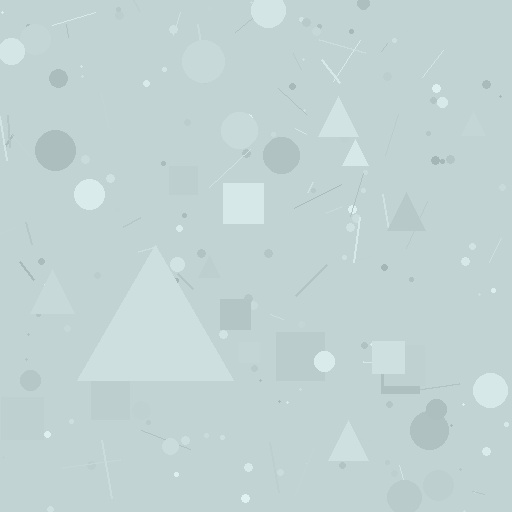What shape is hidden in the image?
A triangle is hidden in the image.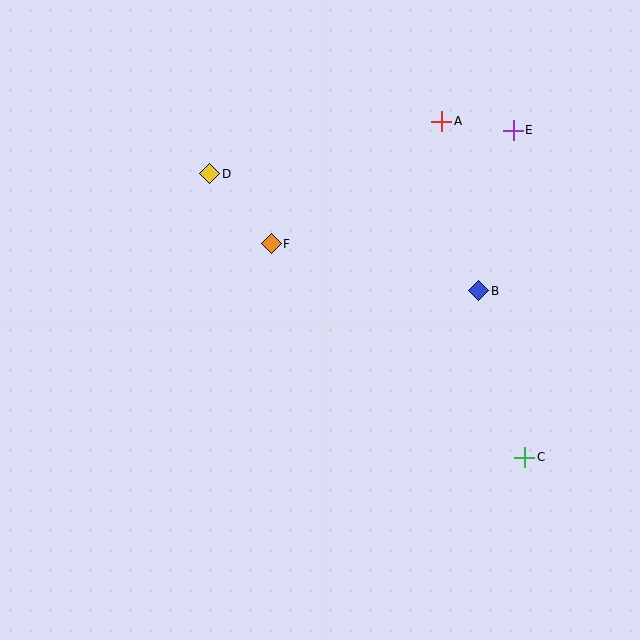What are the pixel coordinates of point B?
Point B is at (479, 291).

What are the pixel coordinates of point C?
Point C is at (525, 457).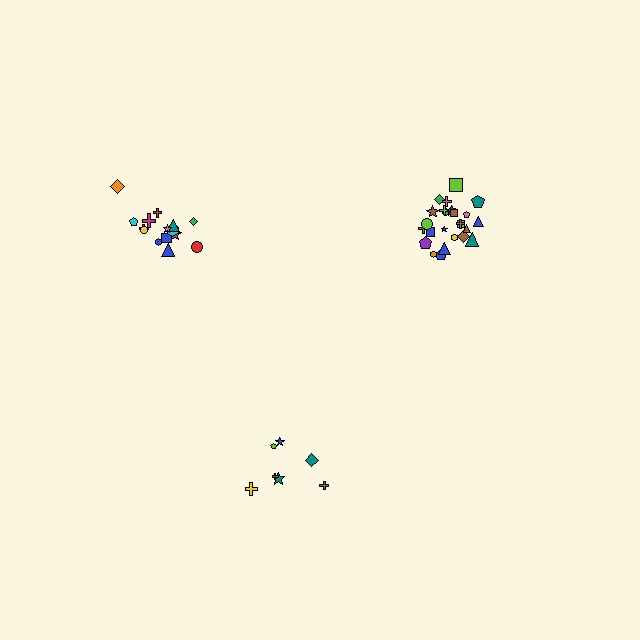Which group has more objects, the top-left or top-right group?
The top-right group.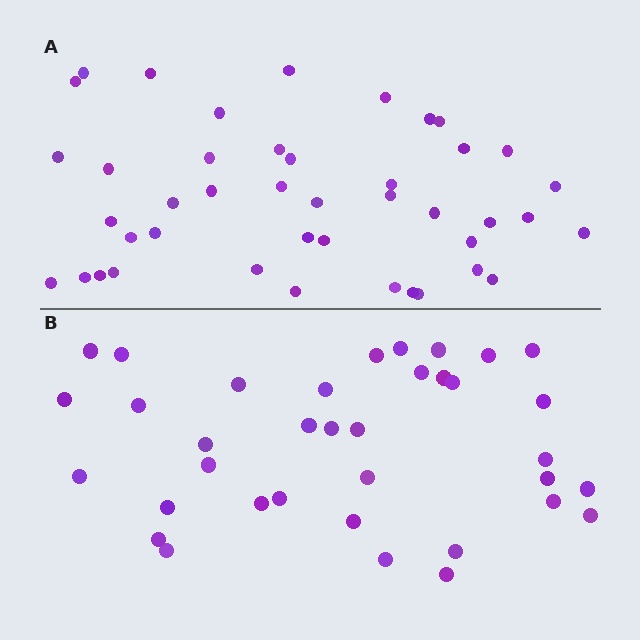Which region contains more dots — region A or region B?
Region A (the top region) has more dots.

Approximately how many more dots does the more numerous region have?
Region A has roughly 8 or so more dots than region B.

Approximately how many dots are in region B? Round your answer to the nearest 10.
About 40 dots. (The exact count is 36, which rounds to 40.)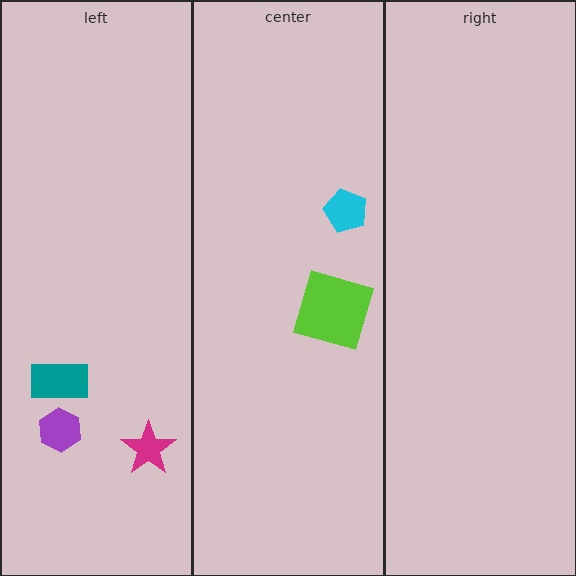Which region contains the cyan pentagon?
The center region.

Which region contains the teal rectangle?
The left region.